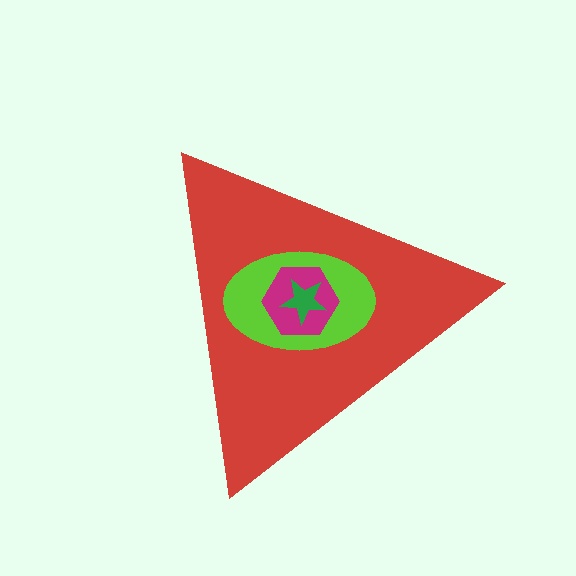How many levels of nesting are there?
4.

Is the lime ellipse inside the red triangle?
Yes.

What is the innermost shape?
The green star.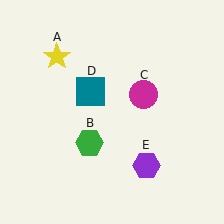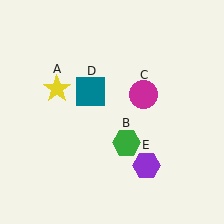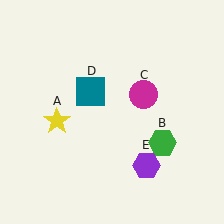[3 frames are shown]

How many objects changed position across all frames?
2 objects changed position: yellow star (object A), green hexagon (object B).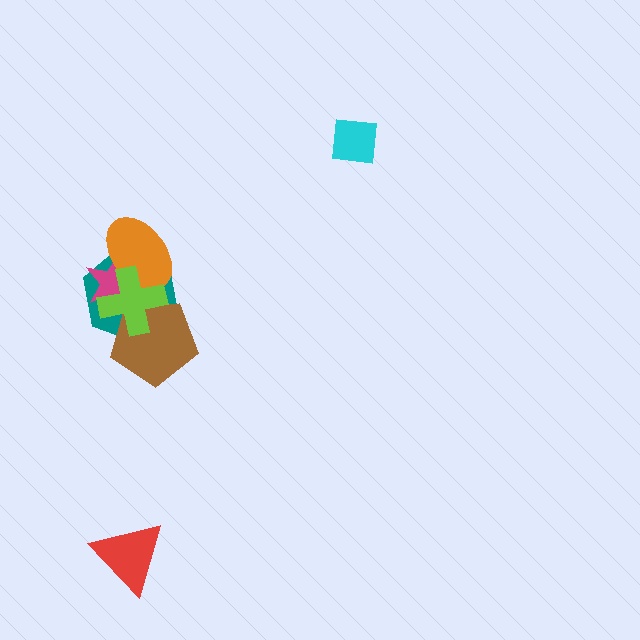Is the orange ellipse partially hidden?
Yes, it is partially covered by another shape.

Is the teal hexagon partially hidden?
Yes, it is partially covered by another shape.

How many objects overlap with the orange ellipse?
3 objects overlap with the orange ellipse.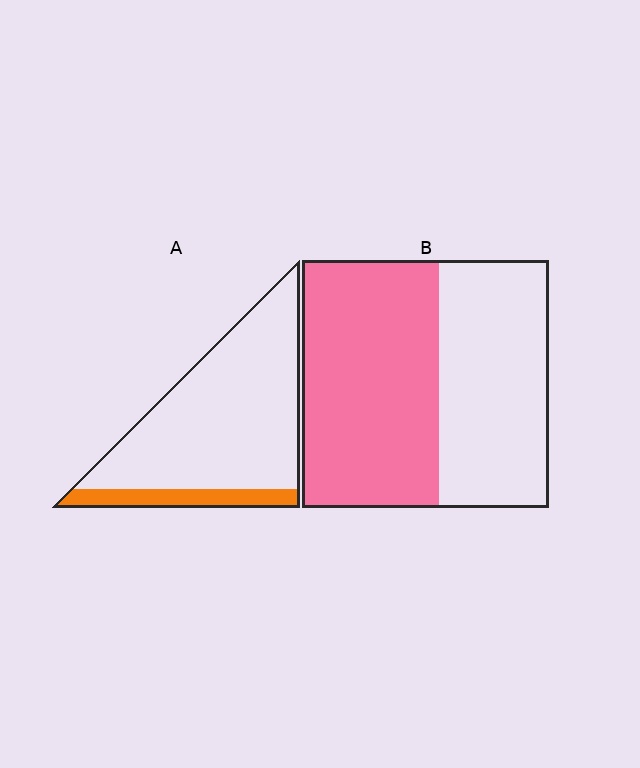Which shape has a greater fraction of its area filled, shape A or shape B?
Shape B.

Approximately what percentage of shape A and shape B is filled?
A is approximately 15% and B is approximately 55%.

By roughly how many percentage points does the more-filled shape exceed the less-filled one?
By roughly 40 percentage points (B over A).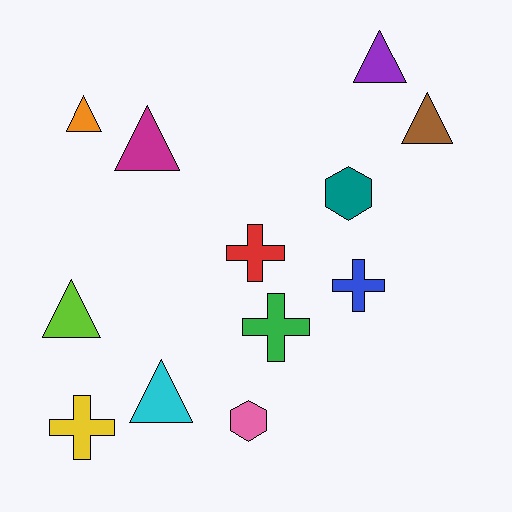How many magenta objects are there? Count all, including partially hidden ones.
There is 1 magenta object.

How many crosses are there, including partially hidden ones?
There are 4 crosses.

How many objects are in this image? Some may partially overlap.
There are 12 objects.